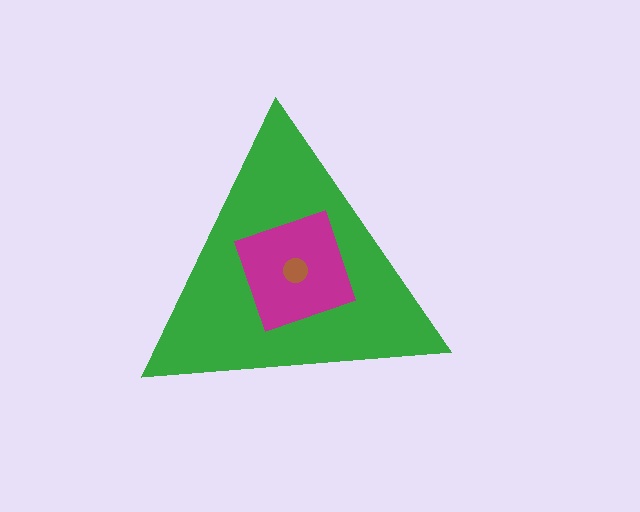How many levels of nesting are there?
3.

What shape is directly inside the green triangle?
The magenta square.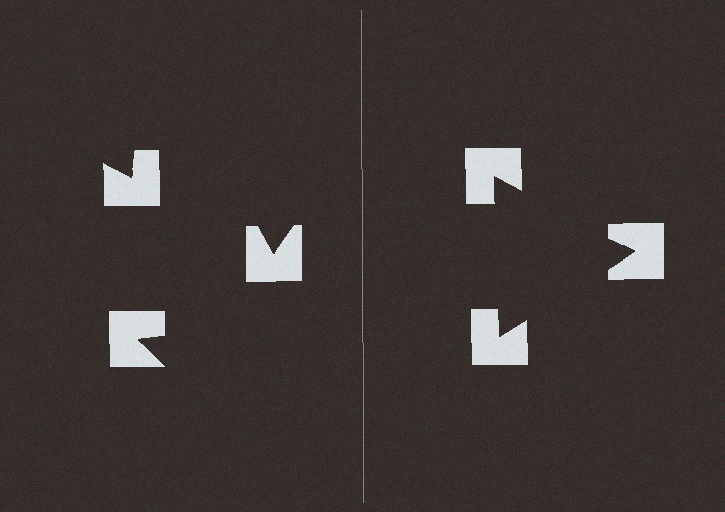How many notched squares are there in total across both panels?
6 — 3 on each side.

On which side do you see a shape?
An illusory triangle appears on the right side. On the left side the wedge cuts are rotated, so no coherent shape forms.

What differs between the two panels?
The notched squares are positioned identically on both sides; only the wedge orientations differ. On the right they align to a triangle; on the left they are misaligned.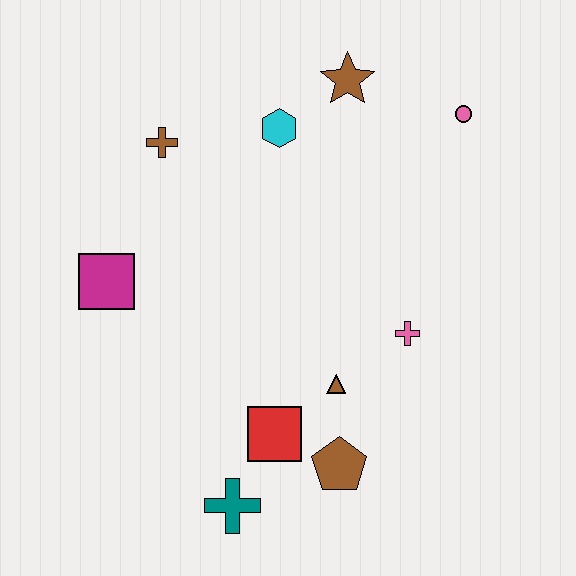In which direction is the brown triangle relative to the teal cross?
The brown triangle is above the teal cross.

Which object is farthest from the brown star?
The teal cross is farthest from the brown star.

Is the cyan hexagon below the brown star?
Yes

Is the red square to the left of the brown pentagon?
Yes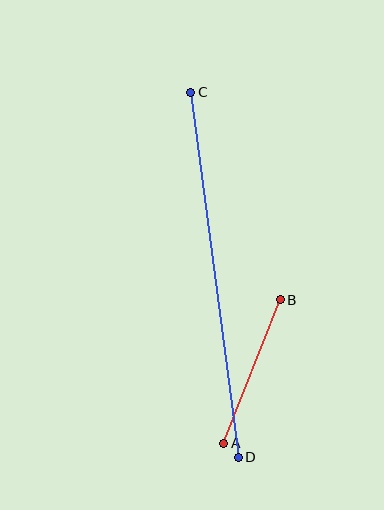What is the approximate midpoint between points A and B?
The midpoint is at approximately (252, 371) pixels.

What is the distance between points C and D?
The distance is approximately 368 pixels.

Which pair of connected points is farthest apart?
Points C and D are farthest apart.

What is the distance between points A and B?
The distance is approximately 154 pixels.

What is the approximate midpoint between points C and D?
The midpoint is at approximately (215, 275) pixels.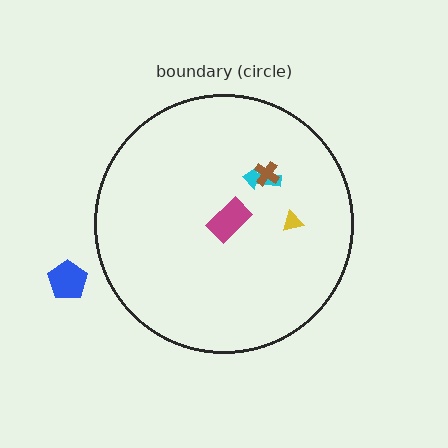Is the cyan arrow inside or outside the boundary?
Inside.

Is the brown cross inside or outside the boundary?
Inside.